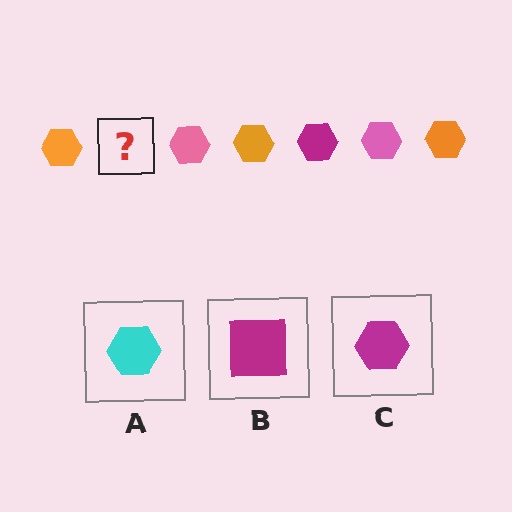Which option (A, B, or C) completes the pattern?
C.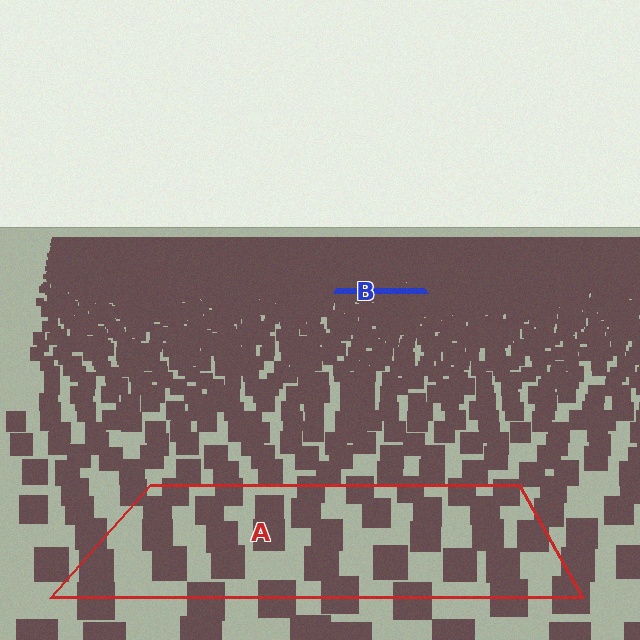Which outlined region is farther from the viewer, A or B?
Region B is farther from the viewer — the texture elements inside it appear smaller and more densely packed.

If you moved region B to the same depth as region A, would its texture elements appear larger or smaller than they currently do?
They would appear larger. At a closer depth, the same texture elements are projected at a bigger on-screen size.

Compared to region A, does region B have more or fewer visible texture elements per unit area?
Region B has more texture elements per unit area — they are packed more densely because it is farther away.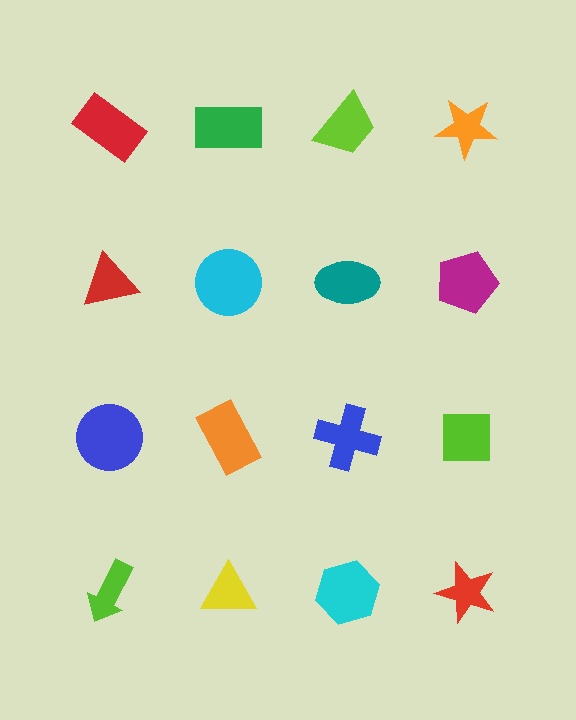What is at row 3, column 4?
A lime square.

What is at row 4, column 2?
A yellow triangle.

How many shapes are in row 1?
4 shapes.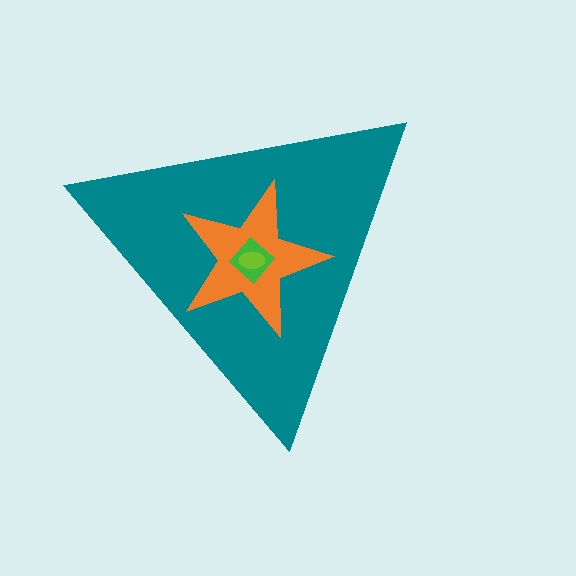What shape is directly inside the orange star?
The green diamond.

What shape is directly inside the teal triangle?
The orange star.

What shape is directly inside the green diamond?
The lime ellipse.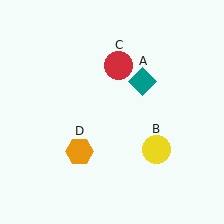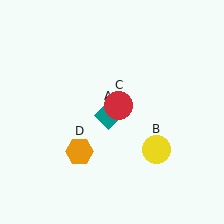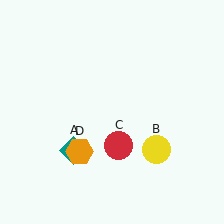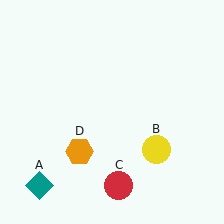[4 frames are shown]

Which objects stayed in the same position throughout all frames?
Yellow circle (object B) and orange hexagon (object D) remained stationary.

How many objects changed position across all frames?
2 objects changed position: teal diamond (object A), red circle (object C).